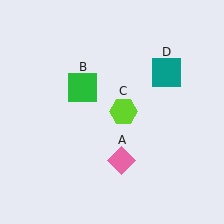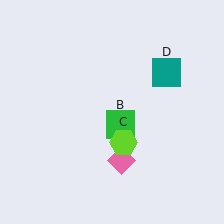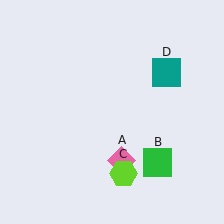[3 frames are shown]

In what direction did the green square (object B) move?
The green square (object B) moved down and to the right.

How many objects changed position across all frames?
2 objects changed position: green square (object B), lime hexagon (object C).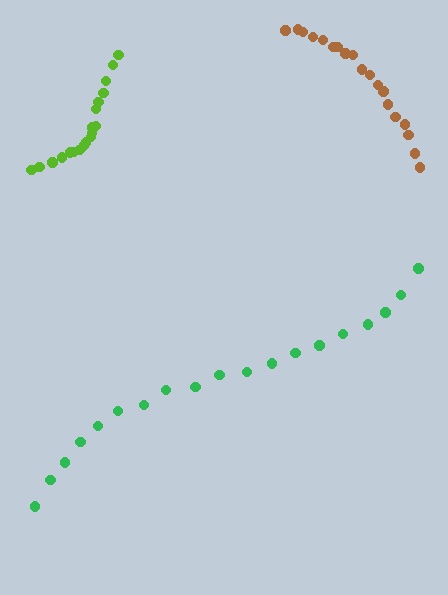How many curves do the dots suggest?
There are 3 distinct paths.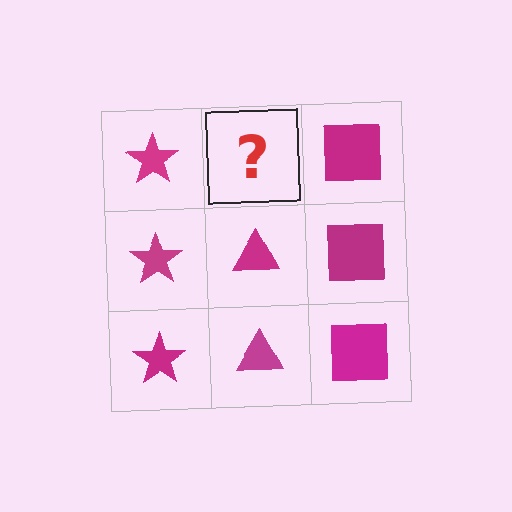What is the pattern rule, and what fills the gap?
The rule is that each column has a consistent shape. The gap should be filled with a magenta triangle.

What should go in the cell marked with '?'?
The missing cell should contain a magenta triangle.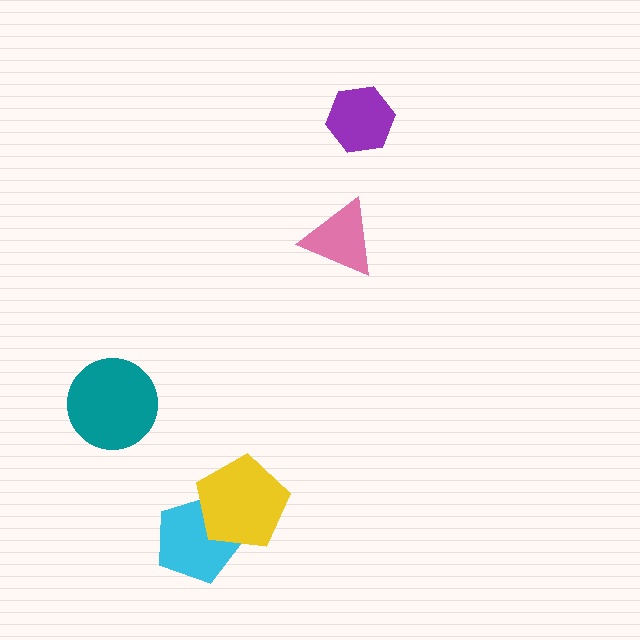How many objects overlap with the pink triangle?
0 objects overlap with the pink triangle.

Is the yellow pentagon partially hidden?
No, no other shape covers it.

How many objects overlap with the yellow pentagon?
1 object overlaps with the yellow pentagon.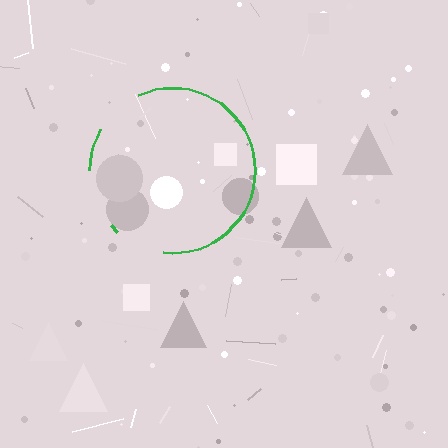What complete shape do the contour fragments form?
The contour fragments form a circle.